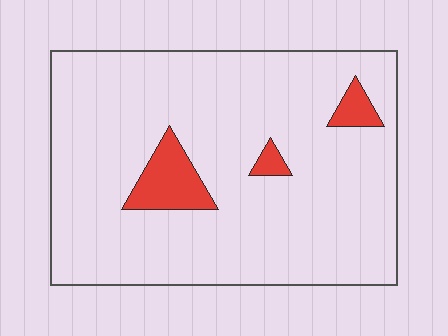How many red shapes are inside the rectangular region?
3.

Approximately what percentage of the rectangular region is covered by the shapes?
Approximately 10%.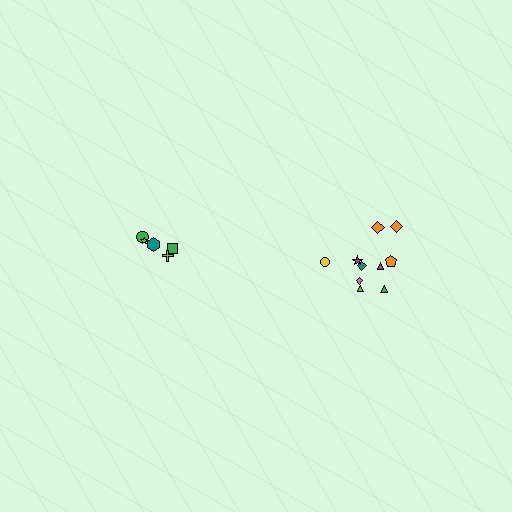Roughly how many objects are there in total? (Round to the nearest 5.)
Roughly 15 objects in total.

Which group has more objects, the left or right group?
The right group.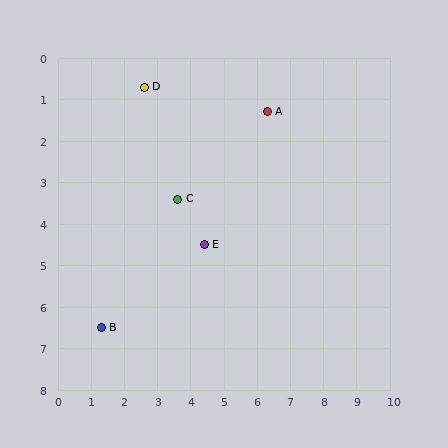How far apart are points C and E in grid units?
Points C and E are about 1.4 grid units apart.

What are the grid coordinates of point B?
Point B is at approximately (1.3, 6.5).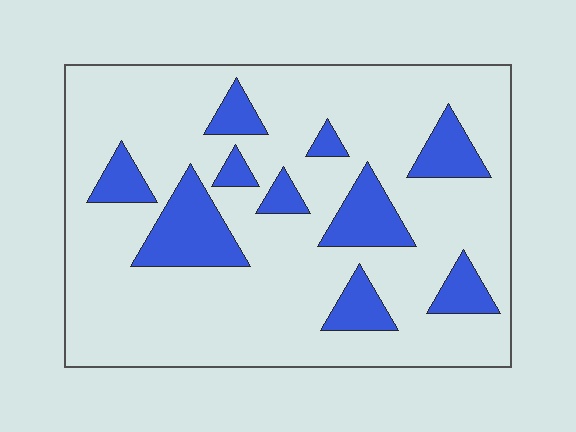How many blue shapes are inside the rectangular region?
10.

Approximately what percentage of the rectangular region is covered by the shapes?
Approximately 20%.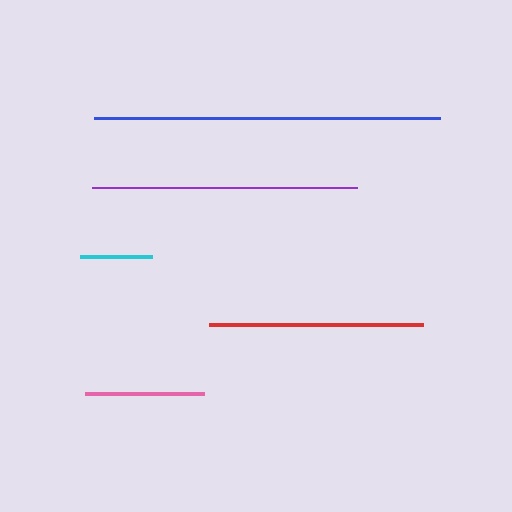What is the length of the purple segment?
The purple segment is approximately 265 pixels long.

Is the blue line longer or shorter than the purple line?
The blue line is longer than the purple line.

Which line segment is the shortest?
The cyan line is the shortest at approximately 72 pixels.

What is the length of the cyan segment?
The cyan segment is approximately 72 pixels long.